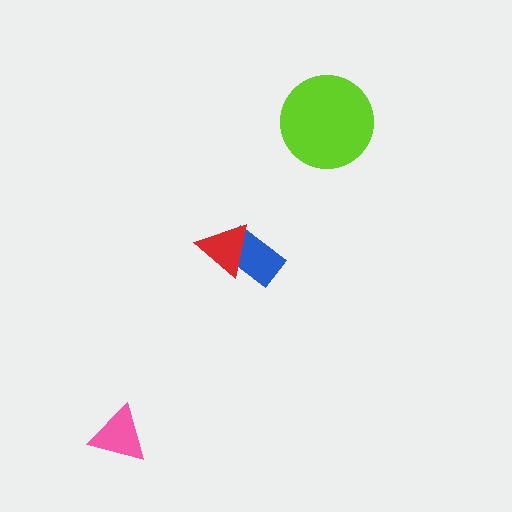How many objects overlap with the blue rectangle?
1 object overlaps with the blue rectangle.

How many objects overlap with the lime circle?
0 objects overlap with the lime circle.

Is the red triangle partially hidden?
No, no other shape covers it.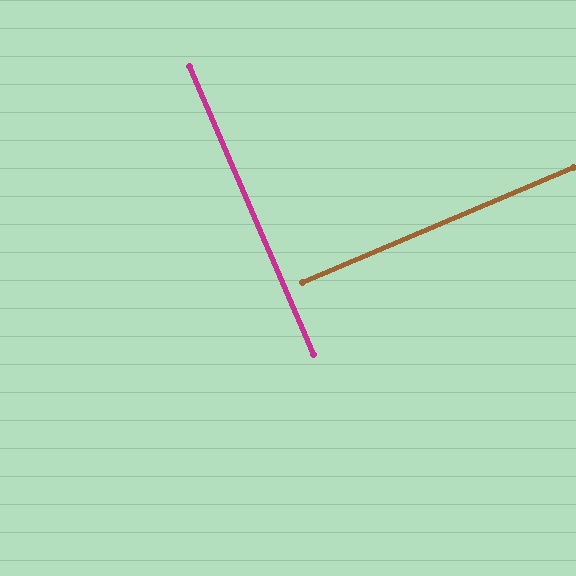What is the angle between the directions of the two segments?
Approximately 89 degrees.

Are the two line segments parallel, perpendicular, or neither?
Perpendicular — they meet at approximately 89°.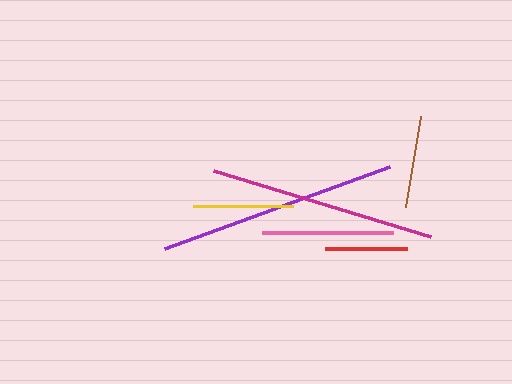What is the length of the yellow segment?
The yellow segment is approximately 100 pixels long.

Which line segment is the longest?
The purple line is the longest at approximately 240 pixels.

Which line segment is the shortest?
The red line is the shortest at approximately 82 pixels.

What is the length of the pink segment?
The pink segment is approximately 131 pixels long.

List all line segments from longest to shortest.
From longest to shortest: purple, magenta, pink, yellow, brown, red.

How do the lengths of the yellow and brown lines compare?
The yellow and brown lines are approximately the same length.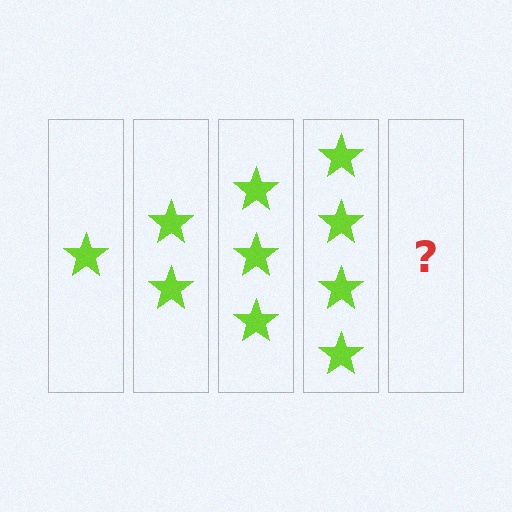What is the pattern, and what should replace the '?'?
The pattern is that each step adds one more star. The '?' should be 5 stars.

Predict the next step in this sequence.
The next step is 5 stars.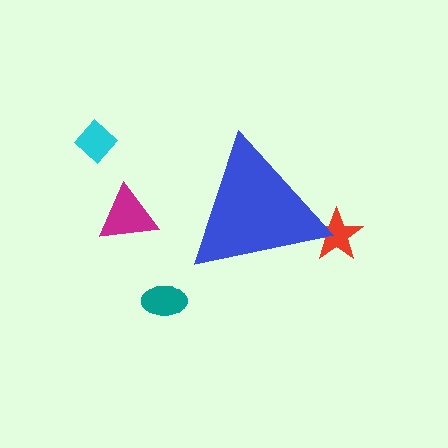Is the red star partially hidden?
Yes, the red star is partially hidden behind the blue triangle.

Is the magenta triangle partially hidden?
No, the magenta triangle is fully visible.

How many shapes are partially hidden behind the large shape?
1 shape is partially hidden.